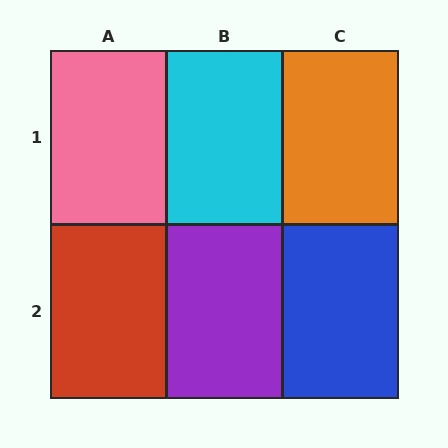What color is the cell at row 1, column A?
Pink.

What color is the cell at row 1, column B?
Cyan.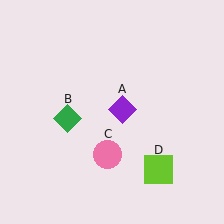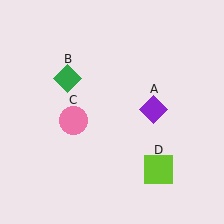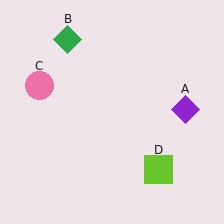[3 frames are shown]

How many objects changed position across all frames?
3 objects changed position: purple diamond (object A), green diamond (object B), pink circle (object C).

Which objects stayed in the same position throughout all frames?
Lime square (object D) remained stationary.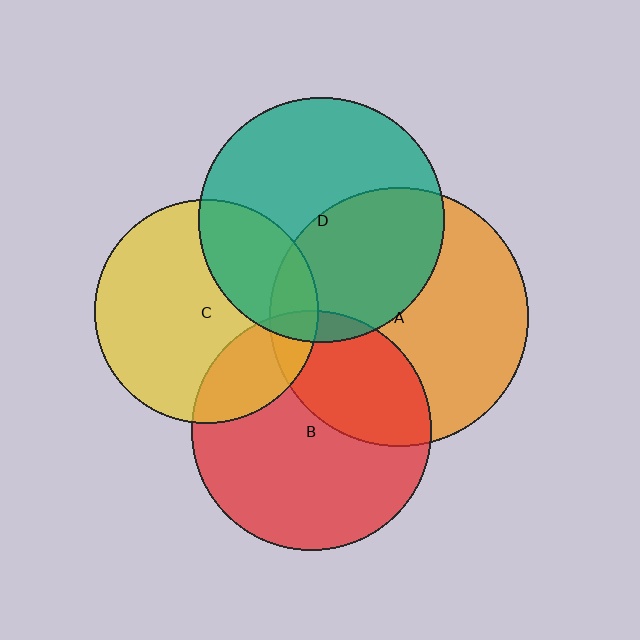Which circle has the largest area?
Circle A (orange).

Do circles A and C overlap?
Yes.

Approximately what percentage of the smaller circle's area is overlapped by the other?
Approximately 10%.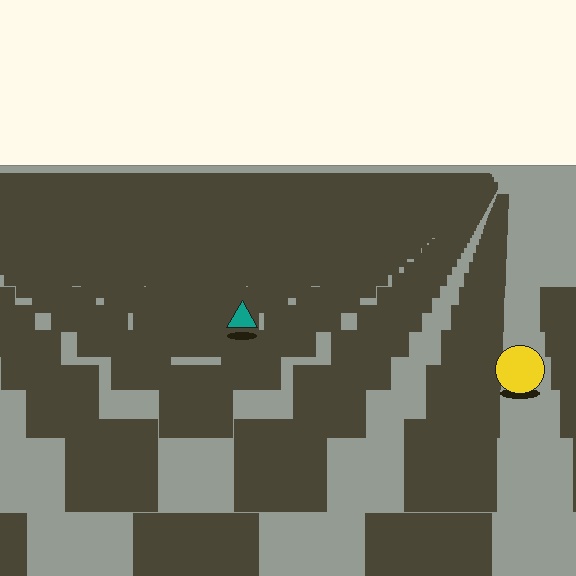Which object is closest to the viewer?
The yellow circle is closest. The texture marks near it are larger and more spread out.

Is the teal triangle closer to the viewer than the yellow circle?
No. The yellow circle is closer — you can tell from the texture gradient: the ground texture is coarser near it.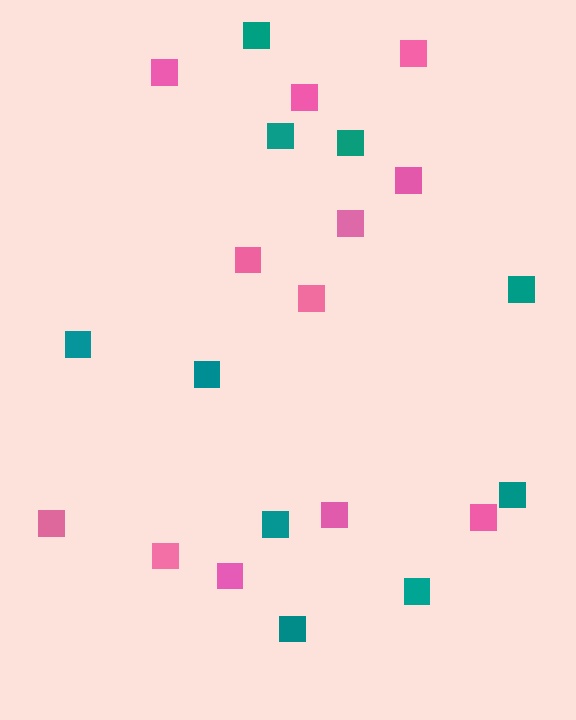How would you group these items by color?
There are 2 groups: one group of teal squares (10) and one group of pink squares (12).